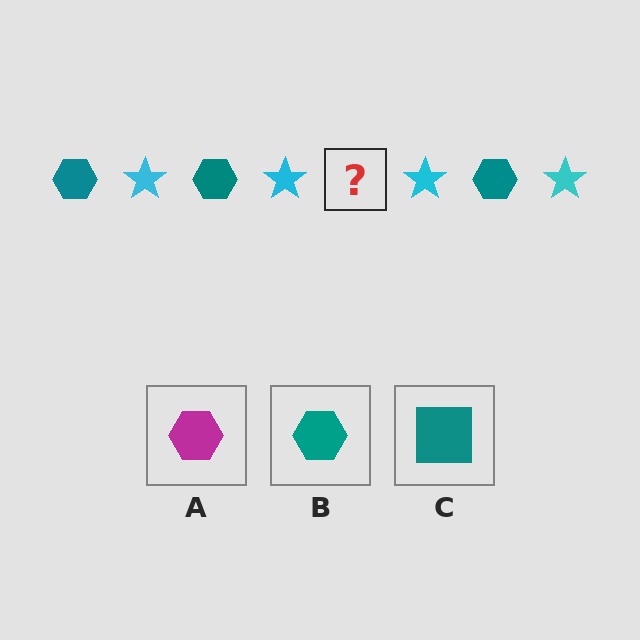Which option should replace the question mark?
Option B.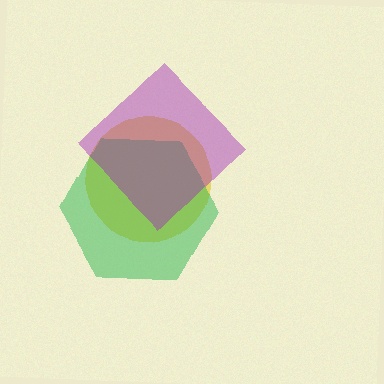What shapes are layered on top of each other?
The layered shapes are: a yellow circle, a green hexagon, a purple diamond.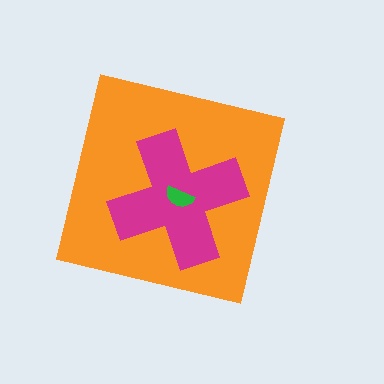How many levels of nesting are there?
3.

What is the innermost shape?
The green semicircle.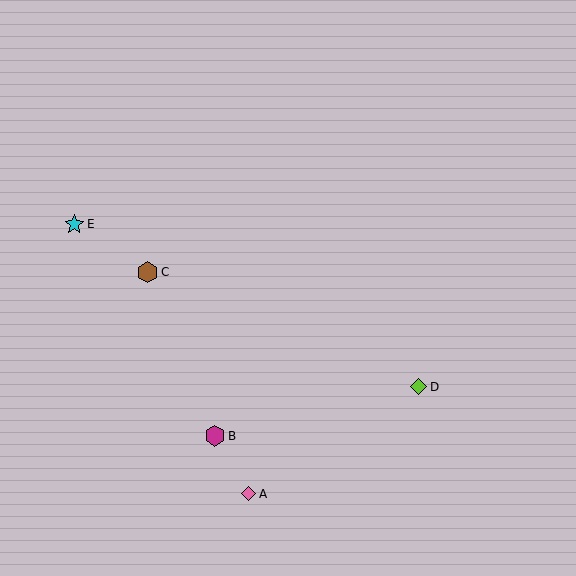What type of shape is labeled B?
Shape B is a magenta hexagon.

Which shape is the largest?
The brown hexagon (labeled C) is the largest.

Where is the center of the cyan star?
The center of the cyan star is at (74, 224).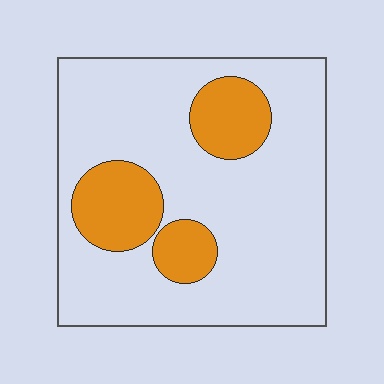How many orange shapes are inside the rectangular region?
3.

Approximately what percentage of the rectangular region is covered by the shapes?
Approximately 20%.